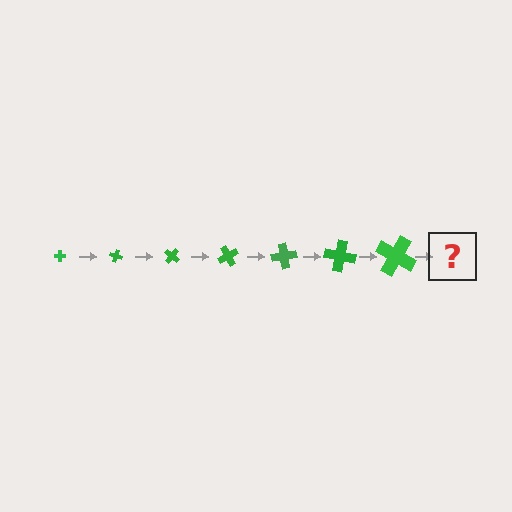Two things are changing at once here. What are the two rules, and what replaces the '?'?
The two rules are that the cross grows larger each step and it rotates 20 degrees each step. The '?' should be a cross, larger than the previous one and rotated 140 degrees from the start.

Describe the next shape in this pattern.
It should be a cross, larger than the previous one and rotated 140 degrees from the start.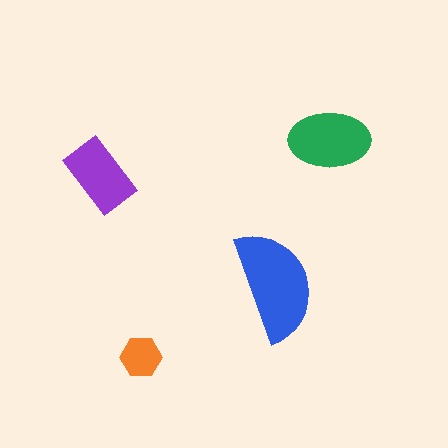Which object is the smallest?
The orange hexagon.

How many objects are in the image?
There are 4 objects in the image.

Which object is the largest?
The blue semicircle.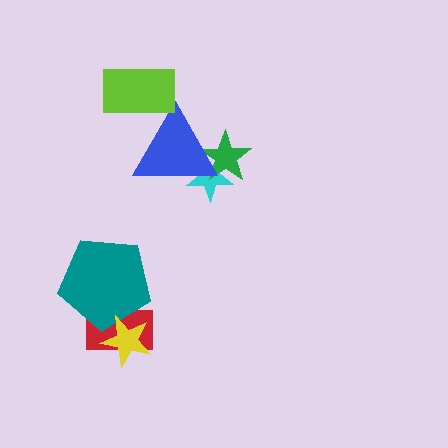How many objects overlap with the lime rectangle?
1 object overlaps with the lime rectangle.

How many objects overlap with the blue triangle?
3 objects overlap with the blue triangle.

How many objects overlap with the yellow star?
2 objects overlap with the yellow star.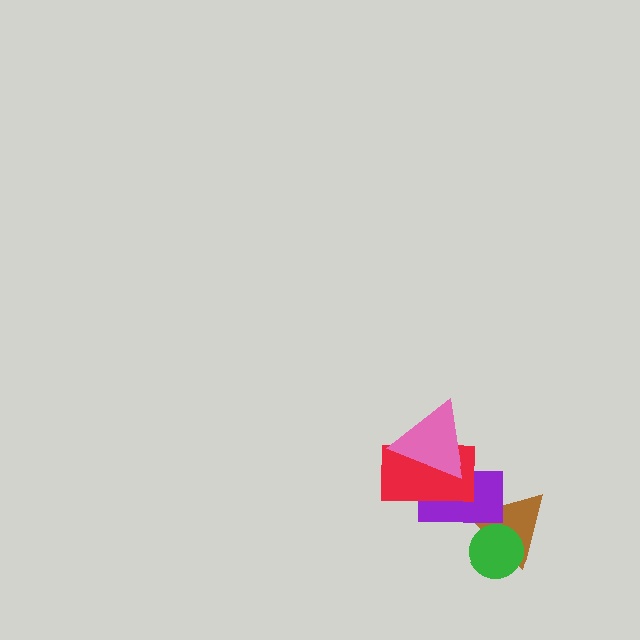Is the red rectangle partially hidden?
Yes, it is partially covered by another shape.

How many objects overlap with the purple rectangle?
3 objects overlap with the purple rectangle.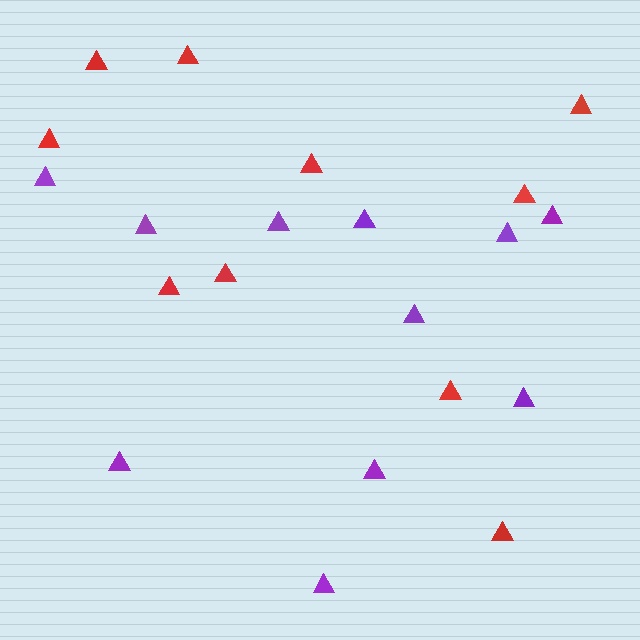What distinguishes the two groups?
There are 2 groups: one group of red triangles (10) and one group of purple triangles (11).